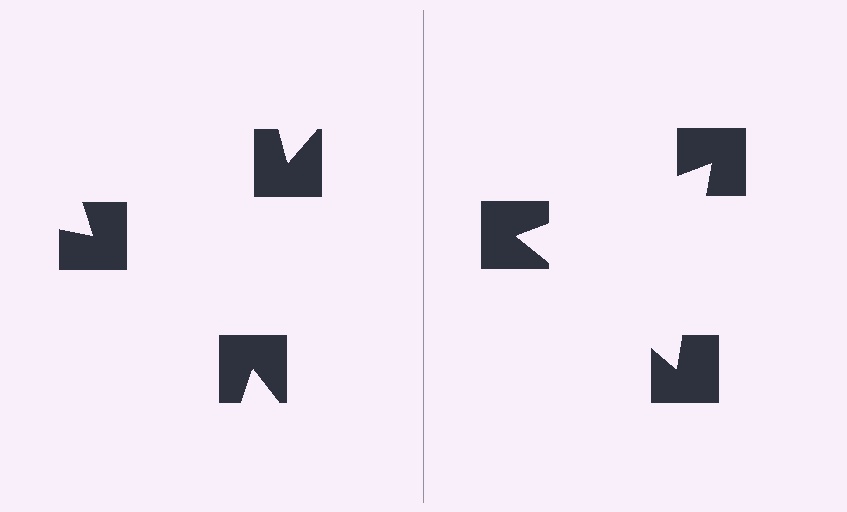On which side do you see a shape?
An illusory triangle appears on the right side. On the left side the wedge cuts are rotated, so no coherent shape forms.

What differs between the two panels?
The notched squares are positioned identically on both sides; only the wedge orientations differ. On the right they align to a triangle; on the left they are misaligned.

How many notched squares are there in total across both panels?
6 — 3 on each side.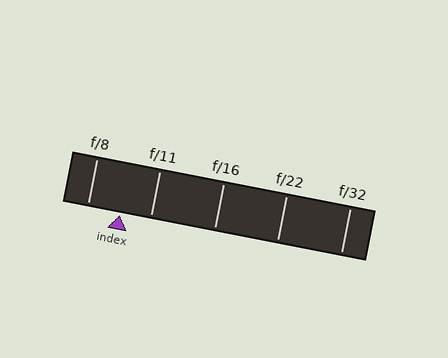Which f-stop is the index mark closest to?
The index mark is closest to f/11.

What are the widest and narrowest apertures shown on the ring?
The widest aperture shown is f/8 and the narrowest is f/32.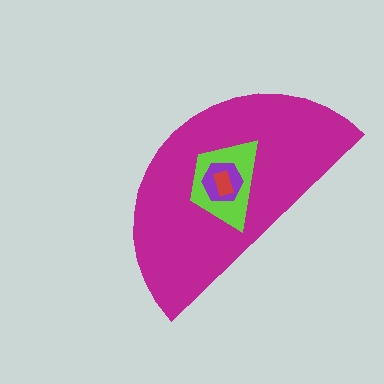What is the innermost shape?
The red rectangle.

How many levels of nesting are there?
4.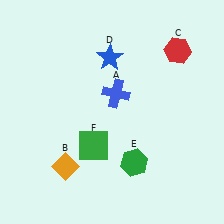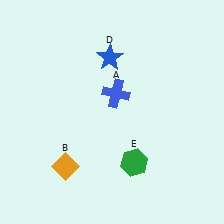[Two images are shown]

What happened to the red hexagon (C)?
The red hexagon (C) was removed in Image 2. It was in the top-right area of Image 1.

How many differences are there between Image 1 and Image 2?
There are 2 differences between the two images.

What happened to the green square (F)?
The green square (F) was removed in Image 2. It was in the bottom-left area of Image 1.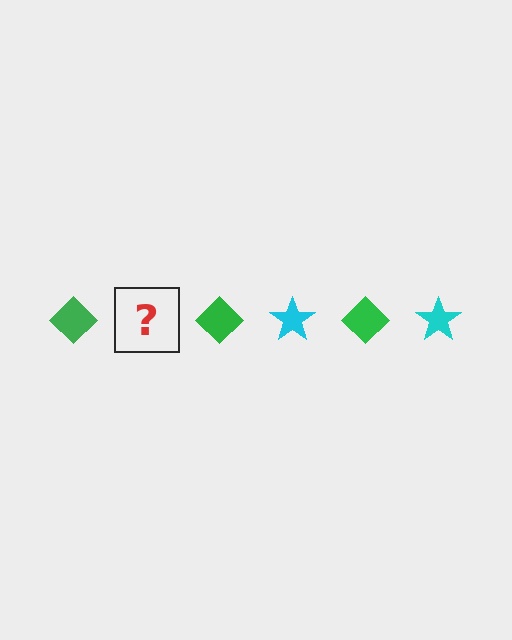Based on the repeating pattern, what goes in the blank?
The blank should be a cyan star.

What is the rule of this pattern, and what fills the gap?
The rule is that the pattern alternates between green diamond and cyan star. The gap should be filled with a cyan star.